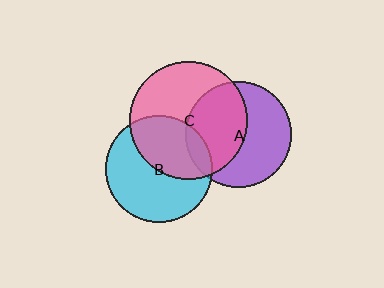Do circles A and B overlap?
Yes.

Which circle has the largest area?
Circle C (pink).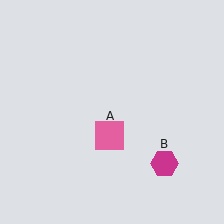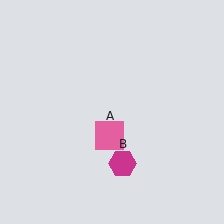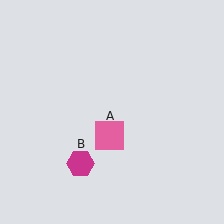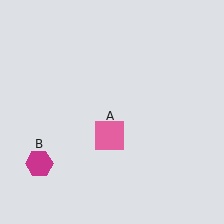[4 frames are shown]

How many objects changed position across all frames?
1 object changed position: magenta hexagon (object B).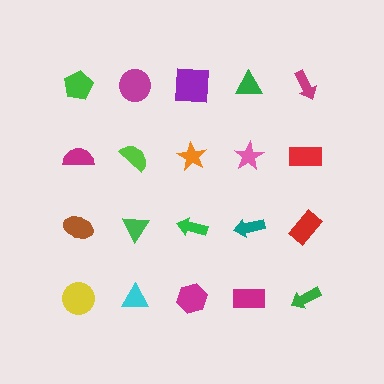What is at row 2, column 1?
A magenta semicircle.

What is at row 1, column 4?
A green triangle.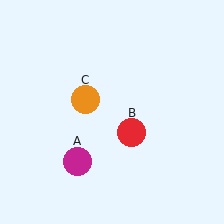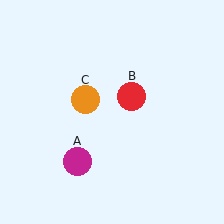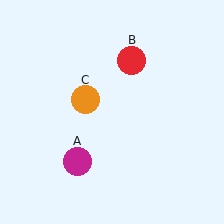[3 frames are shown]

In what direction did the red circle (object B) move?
The red circle (object B) moved up.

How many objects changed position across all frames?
1 object changed position: red circle (object B).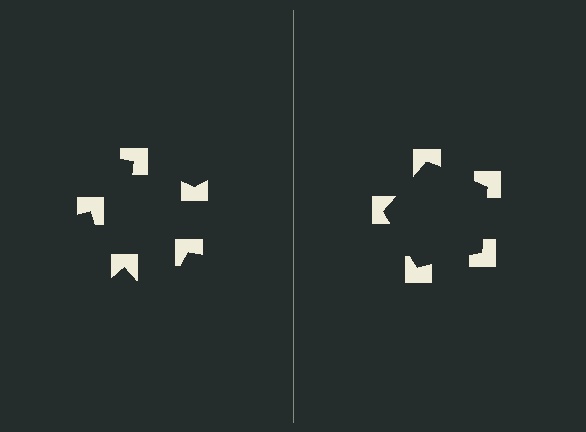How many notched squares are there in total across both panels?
10 — 5 on each side.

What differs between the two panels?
The notched squares are positioned identically on both sides; only the wedge orientations differ. On the right they align to a pentagon; on the left they are misaligned.